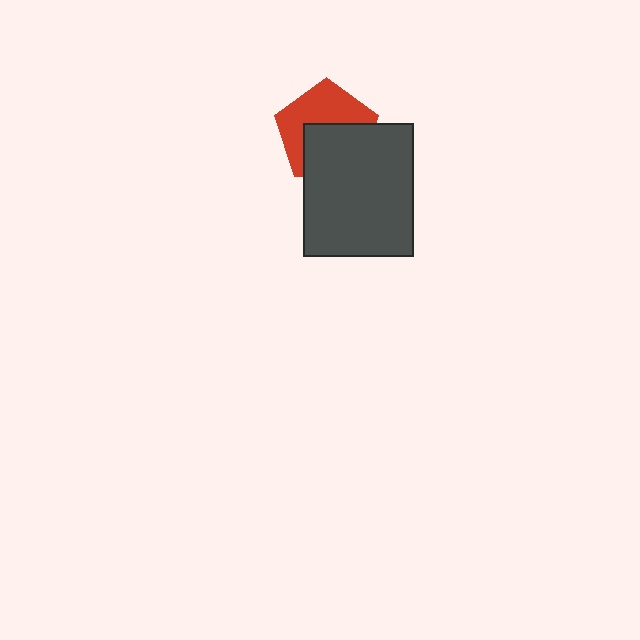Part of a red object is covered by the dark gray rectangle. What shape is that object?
It is a pentagon.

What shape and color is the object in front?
The object in front is a dark gray rectangle.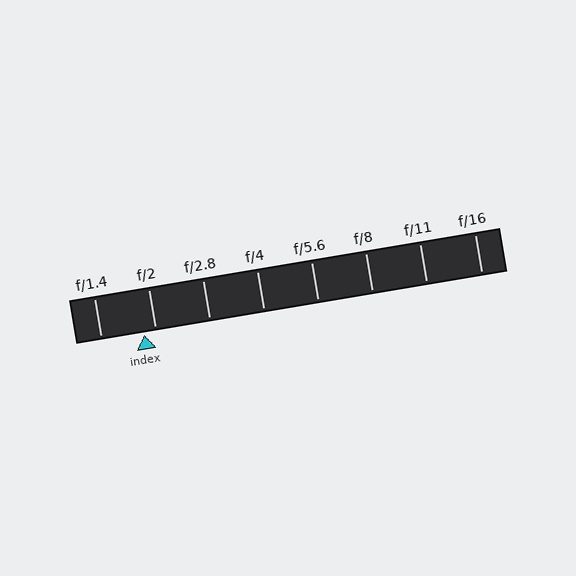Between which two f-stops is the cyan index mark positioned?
The index mark is between f/1.4 and f/2.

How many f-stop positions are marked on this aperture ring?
There are 8 f-stop positions marked.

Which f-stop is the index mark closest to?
The index mark is closest to f/2.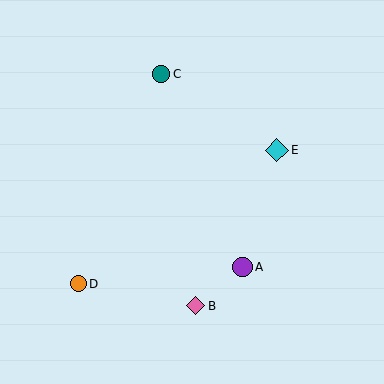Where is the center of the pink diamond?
The center of the pink diamond is at (196, 306).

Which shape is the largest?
The cyan diamond (labeled E) is the largest.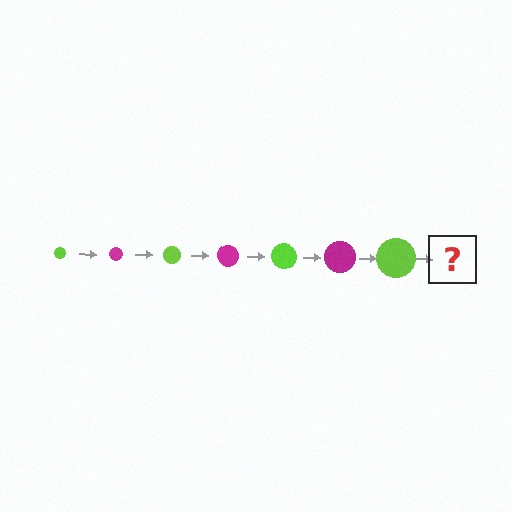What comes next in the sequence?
The next element should be a magenta circle, larger than the previous one.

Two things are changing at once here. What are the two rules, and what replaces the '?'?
The two rules are that the circle grows larger each step and the color cycles through lime and magenta. The '?' should be a magenta circle, larger than the previous one.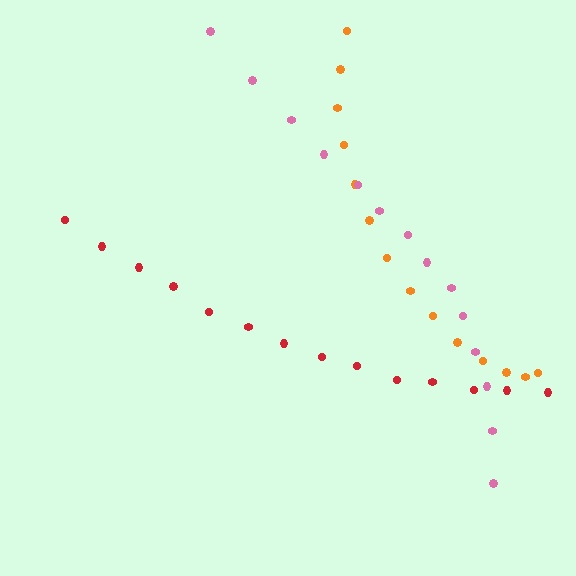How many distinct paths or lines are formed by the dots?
There are 3 distinct paths.